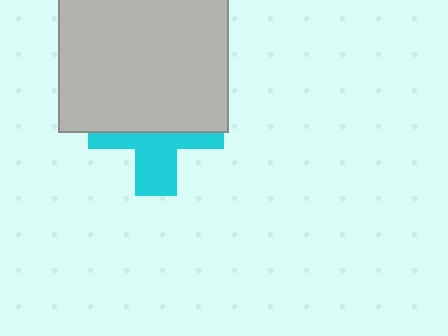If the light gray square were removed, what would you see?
You would see the complete cyan cross.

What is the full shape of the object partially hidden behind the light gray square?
The partially hidden object is a cyan cross.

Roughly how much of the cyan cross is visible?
A small part of it is visible (roughly 43%).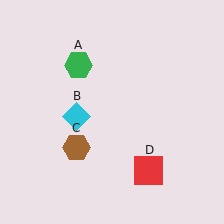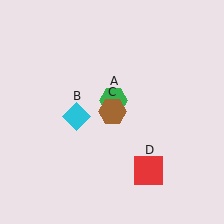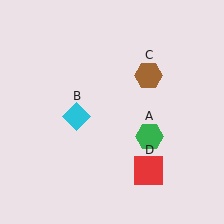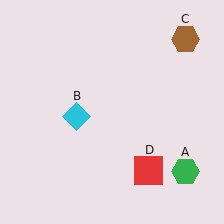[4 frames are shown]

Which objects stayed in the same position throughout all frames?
Cyan diamond (object B) and red square (object D) remained stationary.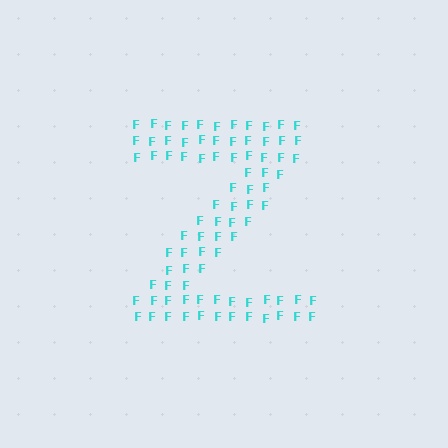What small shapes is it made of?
It is made of small letter F's.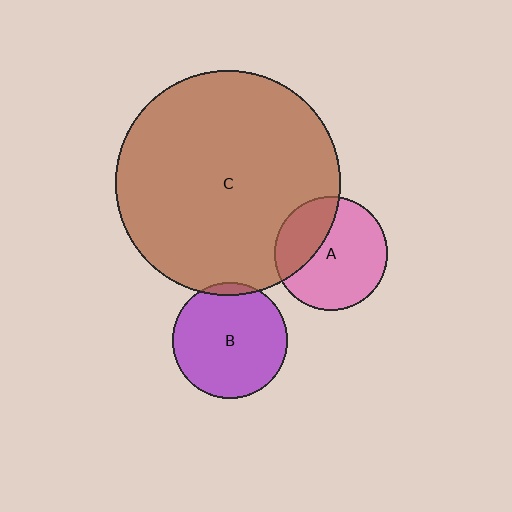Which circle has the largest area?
Circle C (brown).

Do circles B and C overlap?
Yes.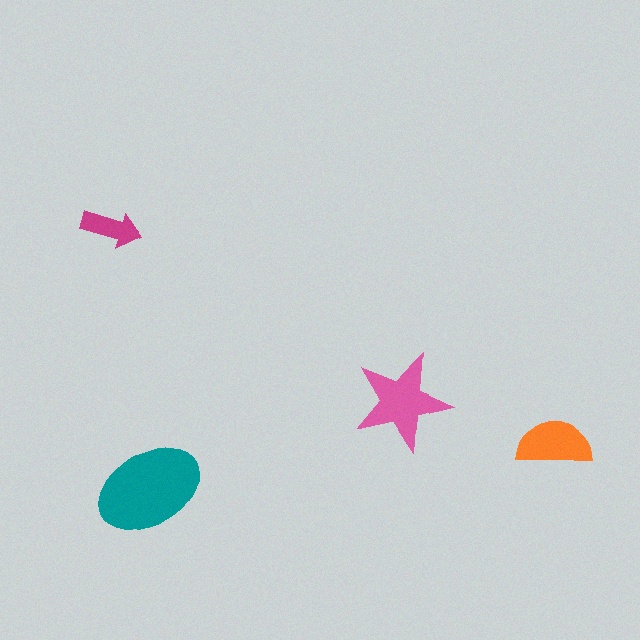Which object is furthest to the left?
The magenta arrow is leftmost.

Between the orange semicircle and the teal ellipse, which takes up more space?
The teal ellipse.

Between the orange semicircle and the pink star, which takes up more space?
The pink star.